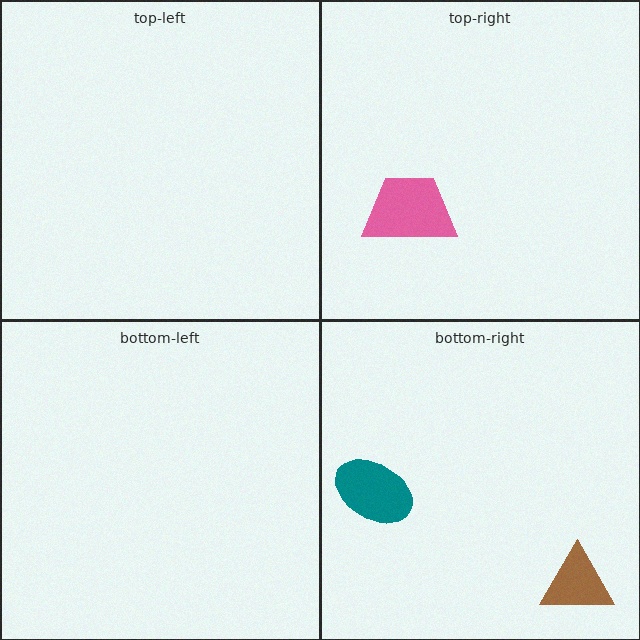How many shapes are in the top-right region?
1.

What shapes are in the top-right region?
The pink trapezoid.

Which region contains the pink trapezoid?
The top-right region.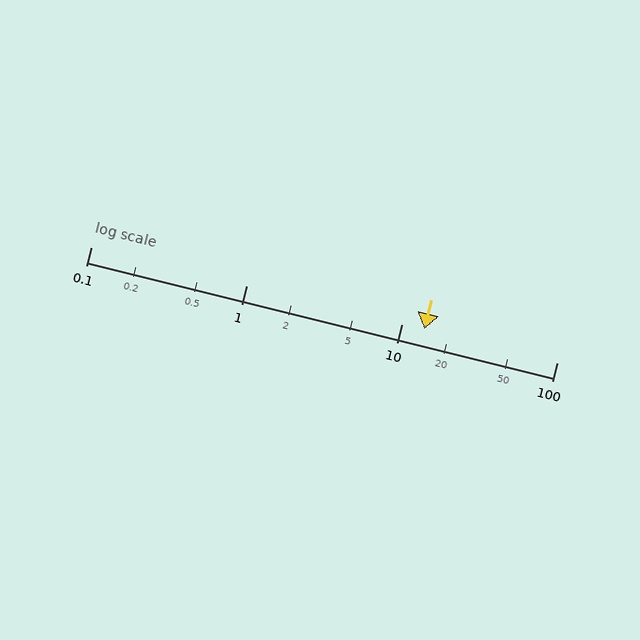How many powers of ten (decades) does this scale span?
The scale spans 3 decades, from 0.1 to 100.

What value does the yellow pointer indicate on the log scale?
The pointer indicates approximately 14.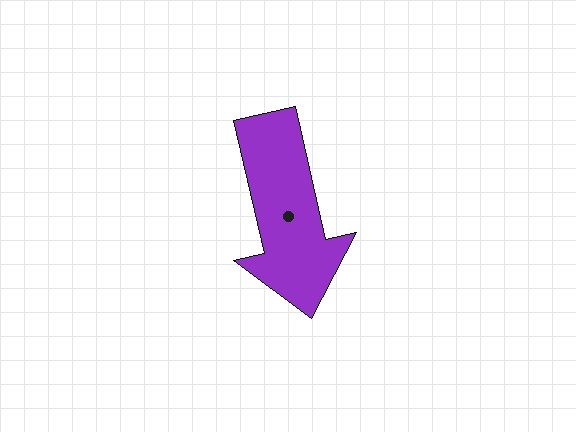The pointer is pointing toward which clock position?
Roughly 6 o'clock.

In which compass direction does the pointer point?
South.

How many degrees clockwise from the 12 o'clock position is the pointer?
Approximately 167 degrees.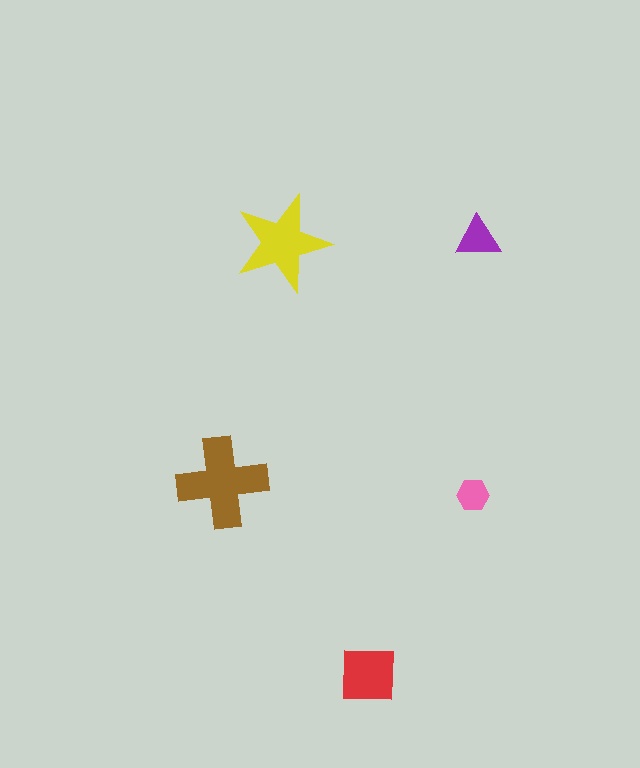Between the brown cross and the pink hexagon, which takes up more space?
The brown cross.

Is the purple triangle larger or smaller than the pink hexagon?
Larger.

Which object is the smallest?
The pink hexagon.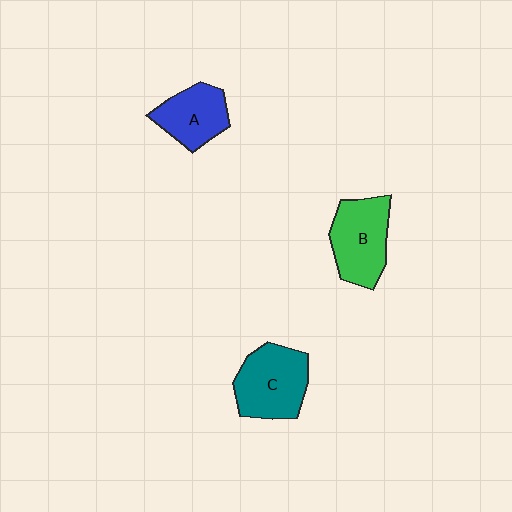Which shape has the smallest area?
Shape A (blue).